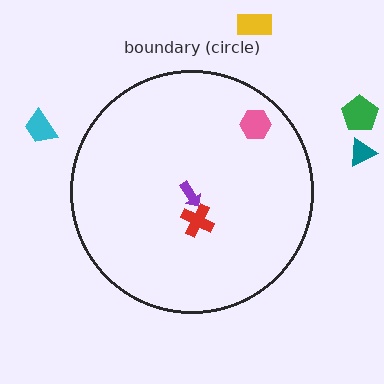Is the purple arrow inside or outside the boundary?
Inside.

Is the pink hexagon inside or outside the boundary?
Inside.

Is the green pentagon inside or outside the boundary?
Outside.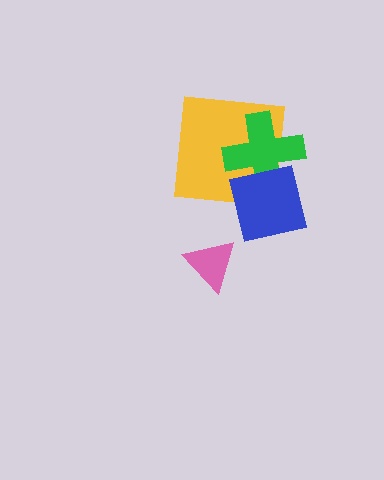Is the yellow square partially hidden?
Yes, it is partially covered by another shape.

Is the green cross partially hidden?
Yes, it is partially covered by another shape.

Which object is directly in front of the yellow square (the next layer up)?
The green cross is directly in front of the yellow square.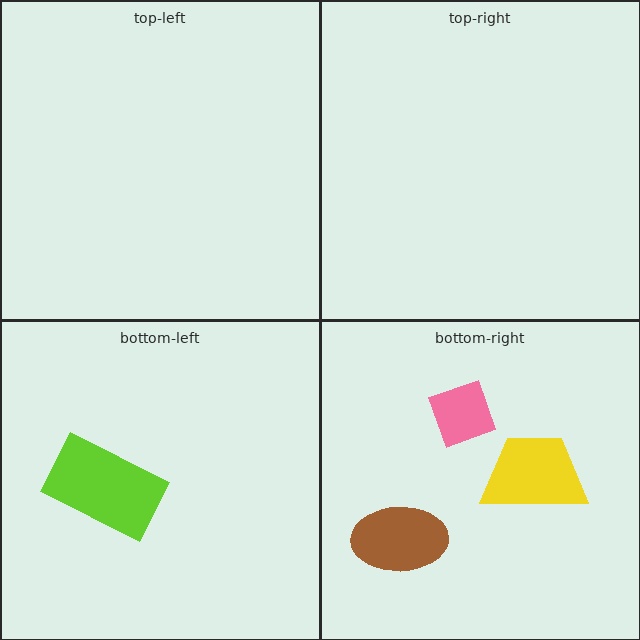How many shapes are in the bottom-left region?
1.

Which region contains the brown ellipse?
The bottom-right region.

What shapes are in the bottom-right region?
The brown ellipse, the yellow trapezoid, the pink diamond.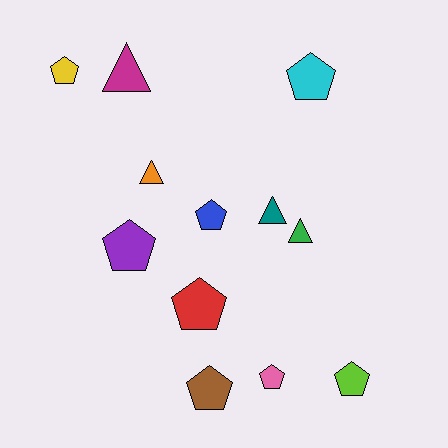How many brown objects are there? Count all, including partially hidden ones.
There is 1 brown object.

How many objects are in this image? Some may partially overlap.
There are 12 objects.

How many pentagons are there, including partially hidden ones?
There are 8 pentagons.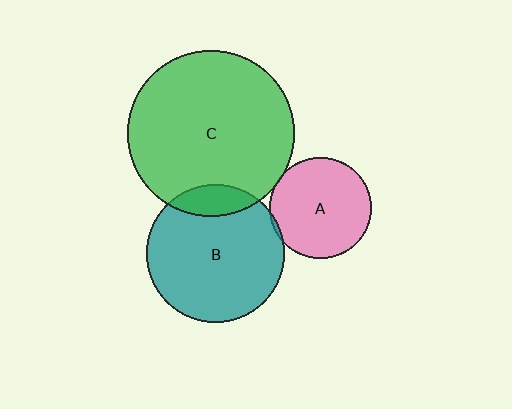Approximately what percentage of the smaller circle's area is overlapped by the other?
Approximately 5%.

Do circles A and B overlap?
Yes.